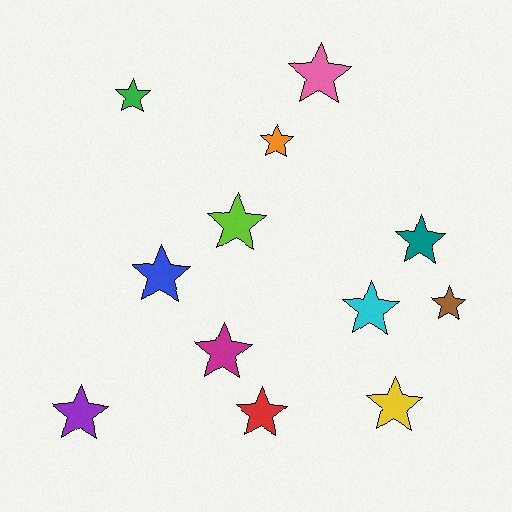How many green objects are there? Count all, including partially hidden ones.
There is 1 green object.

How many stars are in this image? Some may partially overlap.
There are 12 stars.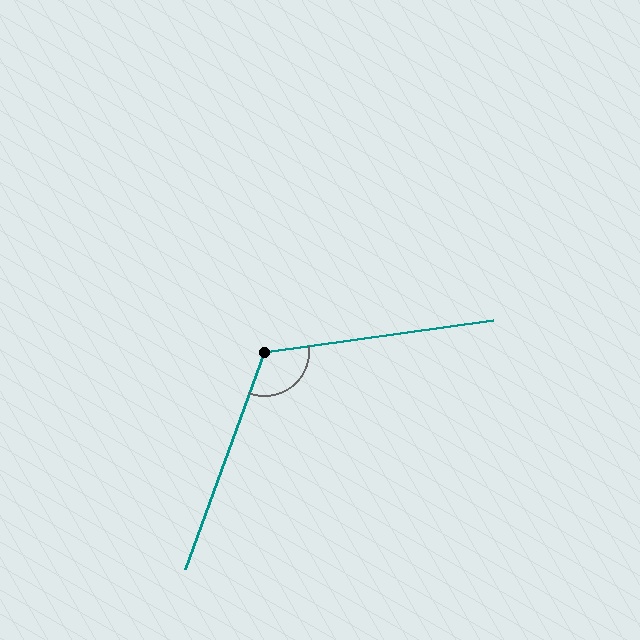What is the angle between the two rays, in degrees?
Approximately 118 degrees.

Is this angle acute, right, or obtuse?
It is obtuse.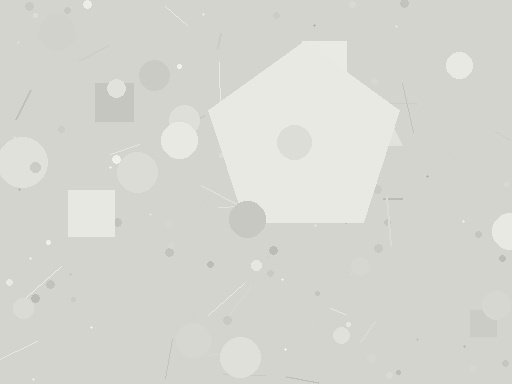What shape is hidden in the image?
A pentagon is hidden in the image.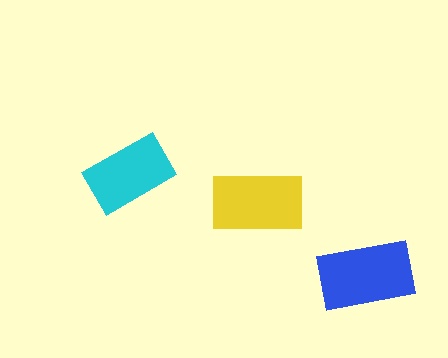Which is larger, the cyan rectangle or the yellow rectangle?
The yellow one.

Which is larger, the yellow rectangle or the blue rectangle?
The blue one.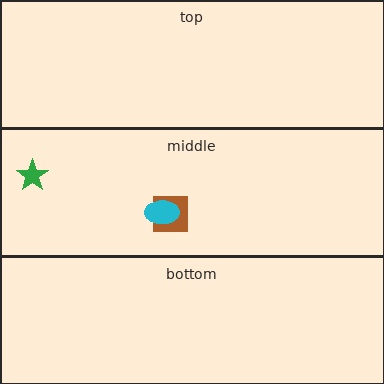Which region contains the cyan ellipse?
The middle region.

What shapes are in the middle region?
The brown square, the green star, the cyan ellipse.